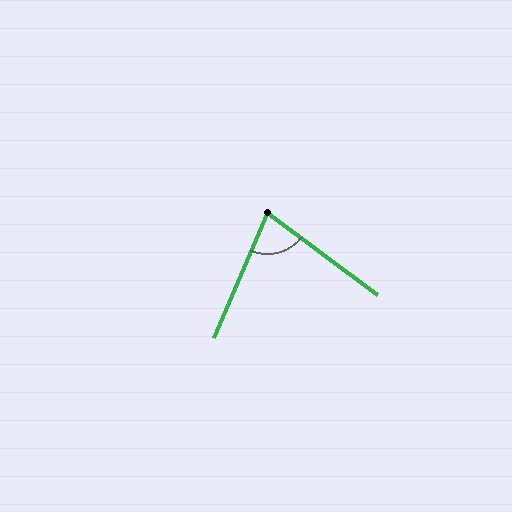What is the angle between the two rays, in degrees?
Approximately 76 degrees.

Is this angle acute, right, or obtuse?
It is acute.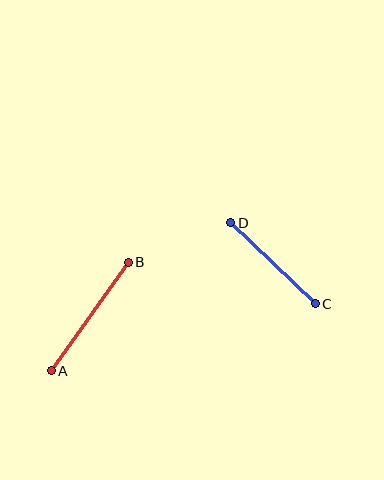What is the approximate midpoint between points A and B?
The midpoint is at approximately (90, 317) pixels.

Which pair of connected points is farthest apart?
Points A and B are farthest apart.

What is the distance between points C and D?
The distance is approximately 117 pixels.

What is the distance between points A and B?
The distance is approximately 133 pixels.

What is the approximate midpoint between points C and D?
The midpoint is at approximately (273, 263) pixels.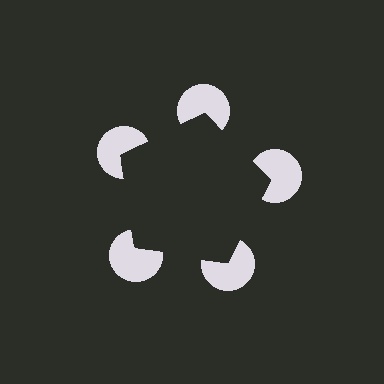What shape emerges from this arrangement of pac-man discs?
An illusory pentagon — its edges are inferred from the aligned wedge cuts in the pac-man discs, not physically drawn.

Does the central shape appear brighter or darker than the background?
It typically appears slightly darker than the background, even though no actual brightness change is drawn.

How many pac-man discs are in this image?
There are 5 — one at each vertex of the illusory pentagon.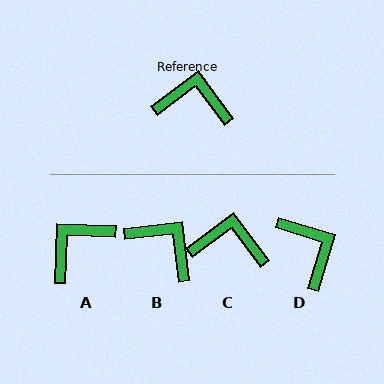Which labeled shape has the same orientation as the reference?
C.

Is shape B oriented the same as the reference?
No, it is off by about 30 degrees.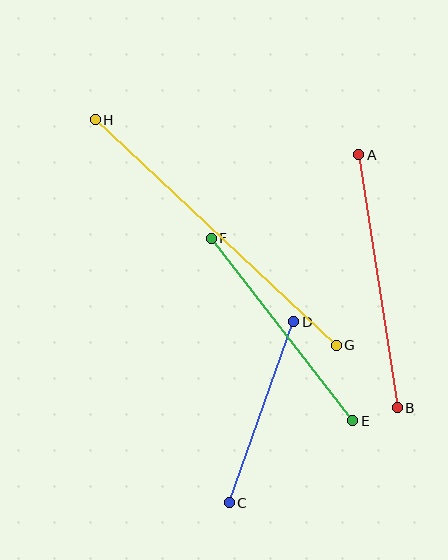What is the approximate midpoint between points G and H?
The midpoint is at approximately (216, 232) pixels.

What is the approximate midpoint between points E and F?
The midpoint is at approximately (282, 329) pixels.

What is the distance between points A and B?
The distance is approximately 256 pixels.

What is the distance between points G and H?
The distance is approximately 330 pixels.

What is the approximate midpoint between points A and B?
The midpoint is at approximately (378, 281) pixels.